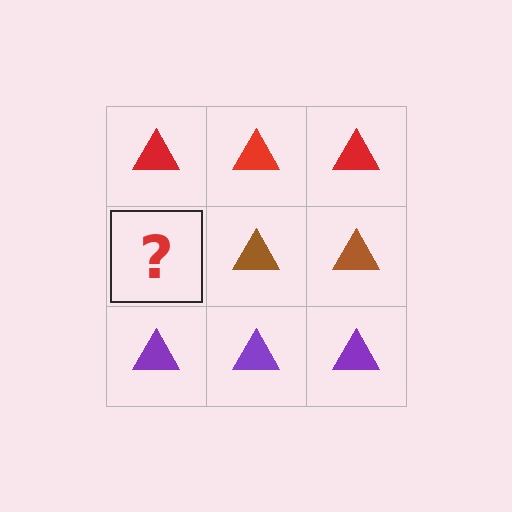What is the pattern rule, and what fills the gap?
The rule is that each row has a consistent color. The gap should be filled with a brown triangle.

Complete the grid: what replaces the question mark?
The question mark should be replaced with a brown triangle.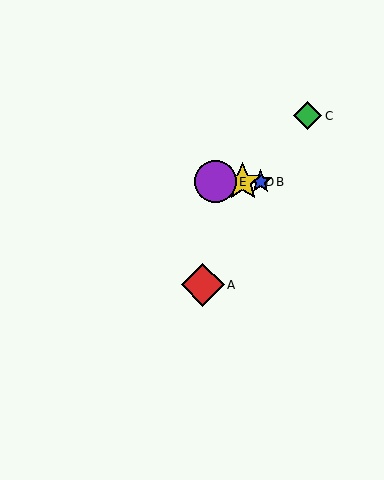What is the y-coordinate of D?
Object D is at y≈182.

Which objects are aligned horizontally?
Objects B, D, E are aligned horizontally.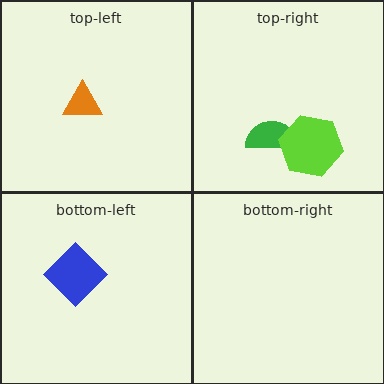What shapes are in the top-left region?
The orange triangle.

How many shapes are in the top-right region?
2.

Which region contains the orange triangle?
The top-left region.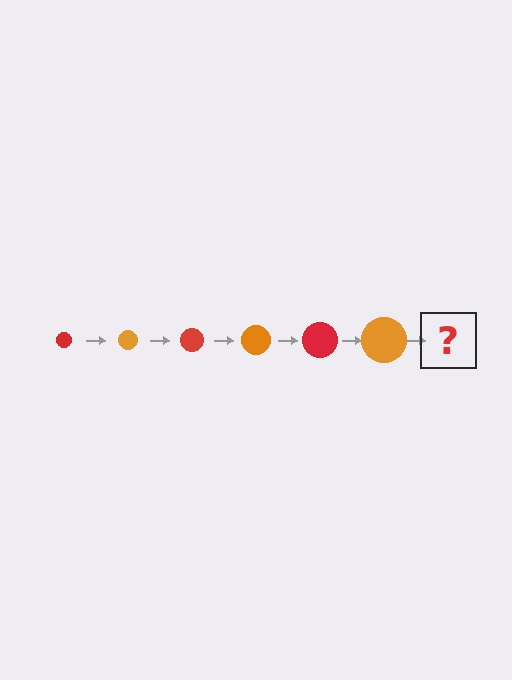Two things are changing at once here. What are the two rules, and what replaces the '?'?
The two rules are that the circle grows larger each step and the color cycles through red and orange. The '?' should be a red circle, larger than the previous one.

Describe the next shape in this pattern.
It should be a red circle, larger than the previous one.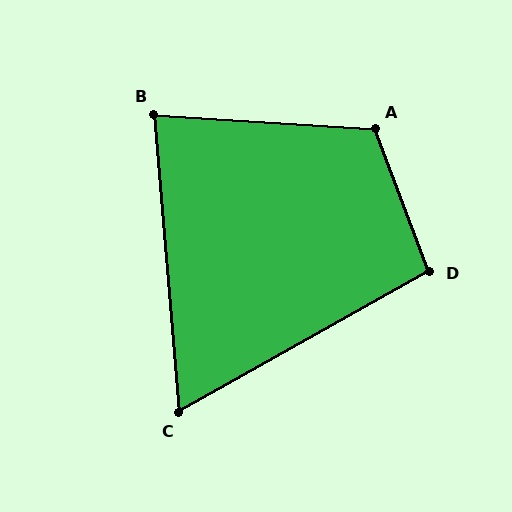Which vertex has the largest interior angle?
A, at approximately 115 degrees.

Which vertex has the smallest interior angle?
C, at approximately 65 degrees.